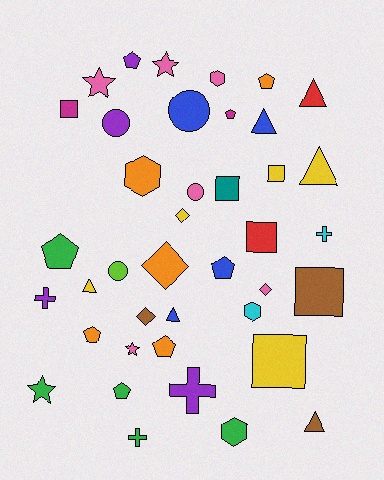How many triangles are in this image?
There are 6 triangles.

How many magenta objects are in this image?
There are 2 magenta objects.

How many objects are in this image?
There are 40 objects.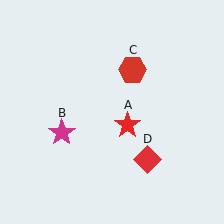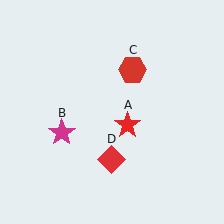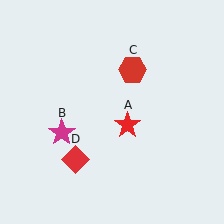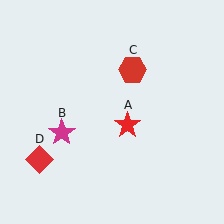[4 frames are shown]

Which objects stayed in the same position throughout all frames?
Red star (object A) and magenta star (object B) and red hexagon (object C) remained stationary.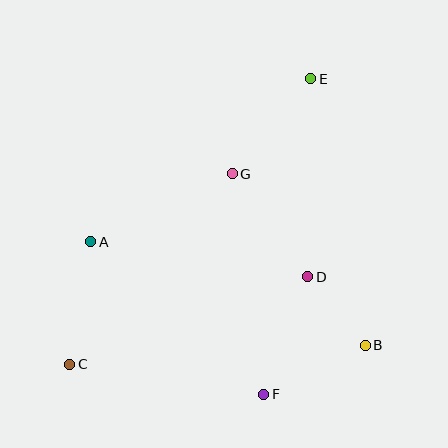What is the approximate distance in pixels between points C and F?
The distance between C and F is approximately 196 pixels.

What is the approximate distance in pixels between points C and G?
The distance between C and G is approximately 251 pixels.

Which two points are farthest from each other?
Points C and E are farthest from each other.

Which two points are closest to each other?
Points B and D are closest to each other.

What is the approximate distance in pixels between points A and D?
The distance between A and D is approximately 220 pixels.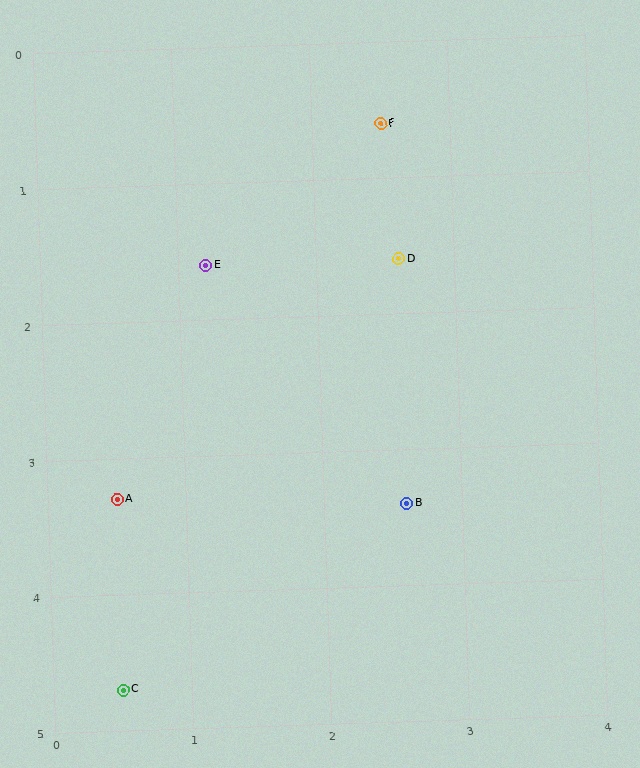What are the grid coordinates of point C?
Point C is at approximately (0.5, 4.7).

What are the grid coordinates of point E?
Point E is at approximately (1.2, 1.6).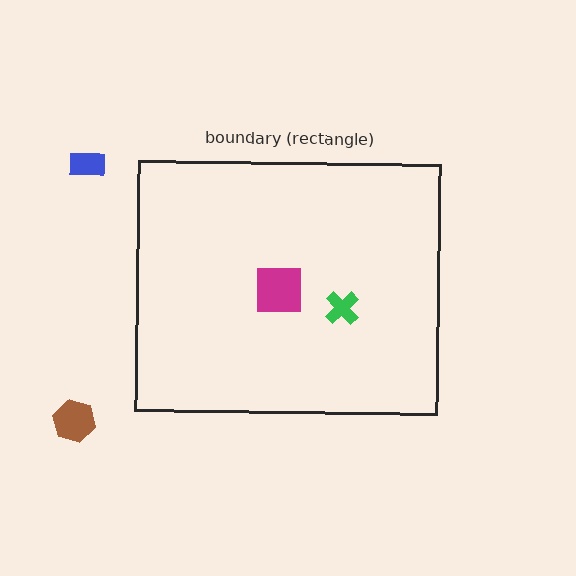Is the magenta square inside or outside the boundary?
Inside.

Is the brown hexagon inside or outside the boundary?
Outside.